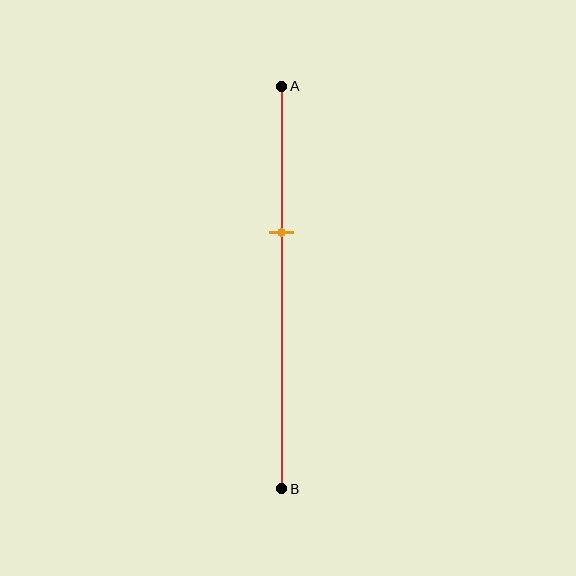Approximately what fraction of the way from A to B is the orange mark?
The orange mark is approximately 35% of the way from A to B.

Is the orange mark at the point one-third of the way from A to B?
No, the mark is at about 35% from A, not at the 33% one-third point.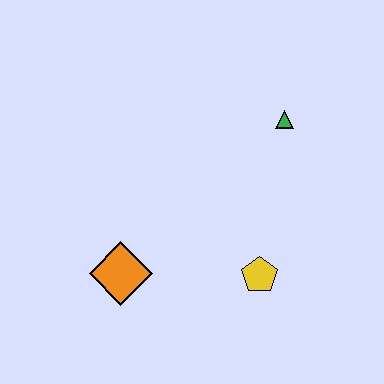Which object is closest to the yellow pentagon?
The orange diamond is closest to the yellow pentagon.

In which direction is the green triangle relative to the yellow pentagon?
The green triangle is above the yellow pentagon.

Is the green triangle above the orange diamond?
Yes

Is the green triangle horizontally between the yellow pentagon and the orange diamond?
No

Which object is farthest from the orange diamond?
The green triangle is farthest from the orange diamond.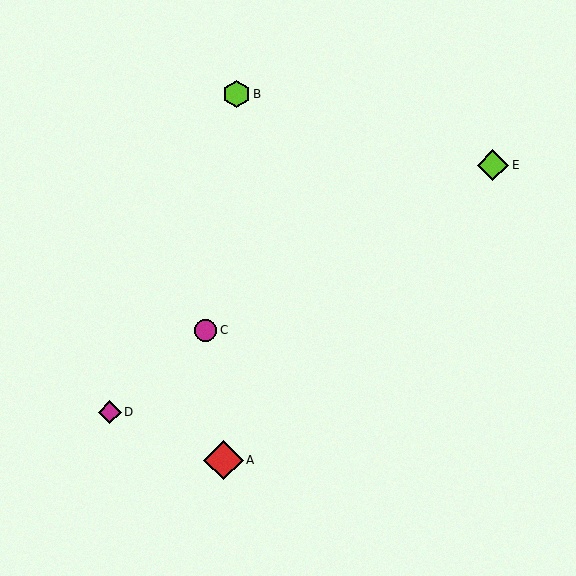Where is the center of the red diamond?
The center of the red diamond is at (224, 460).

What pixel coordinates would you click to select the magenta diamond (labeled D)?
Click at (110, 412) to select the magenta diamond D.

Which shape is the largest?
The red diamond (labeled A) is the largest.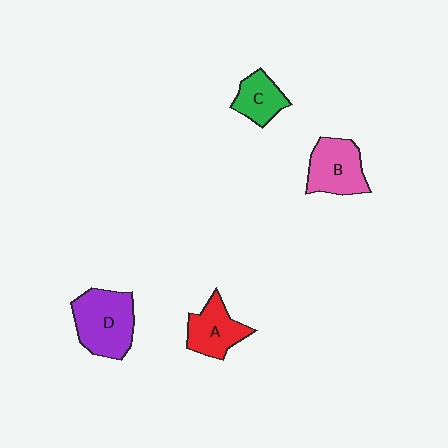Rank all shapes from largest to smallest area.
From largest to smallest: D (purple), B (pink), A (red), C (green).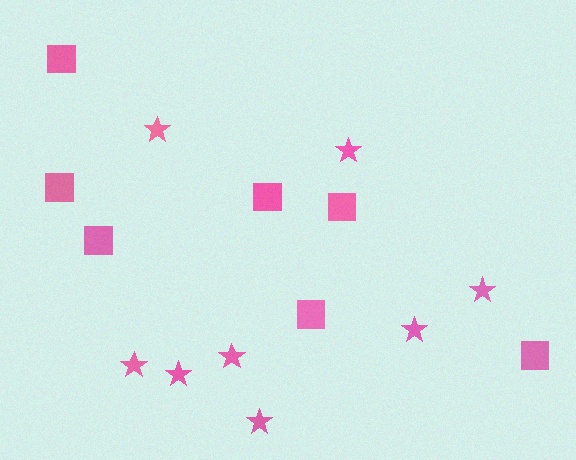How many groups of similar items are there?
There are 2 groups: one group of stars (8) and one group of squares (7).